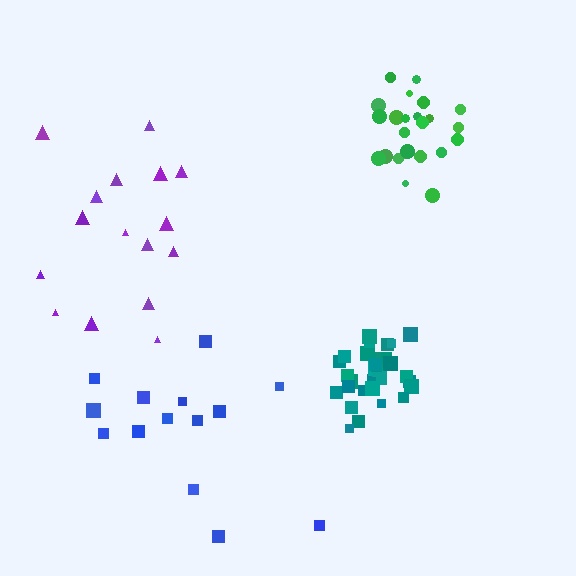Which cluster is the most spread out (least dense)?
Blue.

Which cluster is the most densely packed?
Teal.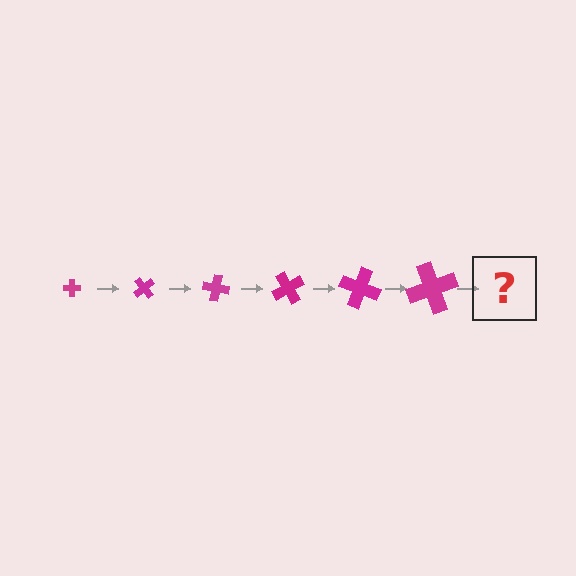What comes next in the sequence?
The next element should be a cross, larger than the previous one and rotated 300 degrees from the start.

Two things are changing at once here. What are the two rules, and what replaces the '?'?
The two rules are that the cross grows larger each step and it rotates 50 degrees each step. The '?' should be a cross, larger than the previous one and rotated 300 degrees from the start.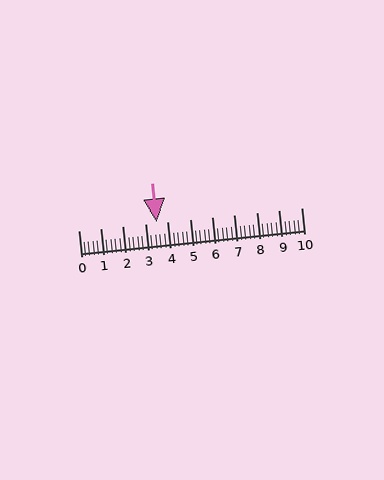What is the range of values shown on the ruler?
The ruler shows values from 0 to 10.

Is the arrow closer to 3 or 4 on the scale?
The arrow is closer to 4.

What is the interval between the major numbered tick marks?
The major tick marks are spaced 1 units apart.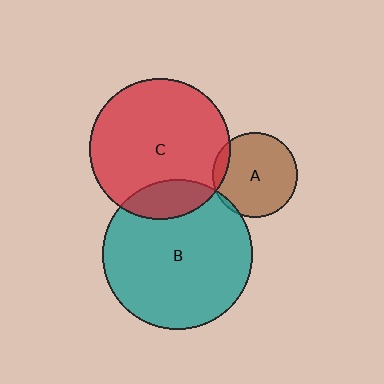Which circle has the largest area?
Circle B (teal).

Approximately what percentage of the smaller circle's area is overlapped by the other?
Approximately 5%.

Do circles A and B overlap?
Yes.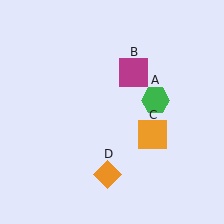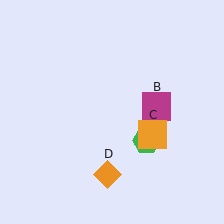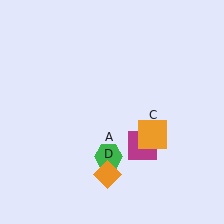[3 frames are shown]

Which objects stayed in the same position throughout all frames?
Orange square (object C) and orange diamond (object D) remained stationary.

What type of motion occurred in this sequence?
The green hexagon (object A), magenta square (object B) rotated clockwise around the center of the scene.